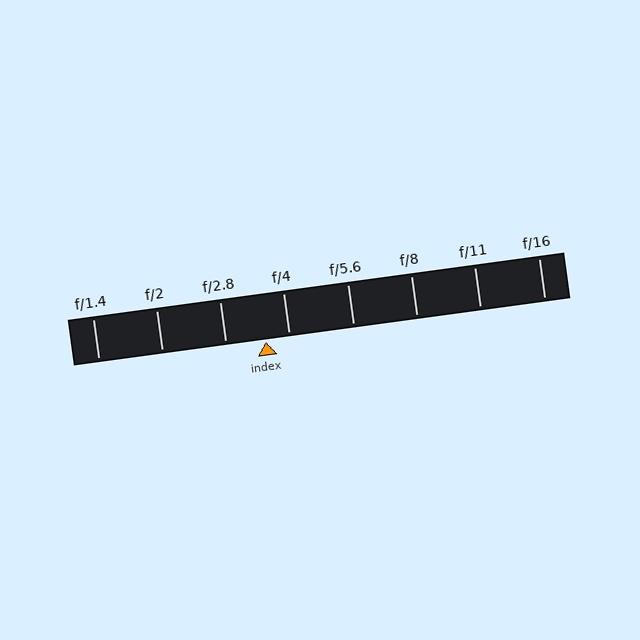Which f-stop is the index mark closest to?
The index mark is closest to f/4.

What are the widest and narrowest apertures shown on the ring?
The widest aperture shown is f/1.4 and the narrowest is f/16.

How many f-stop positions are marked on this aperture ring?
There are 8 f-stop positions marked.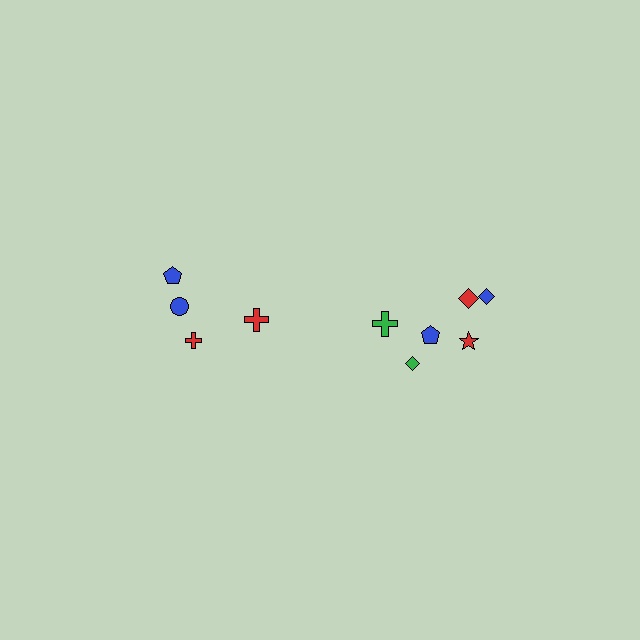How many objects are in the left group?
There are 4 objects.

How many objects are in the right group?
There are 6 objects.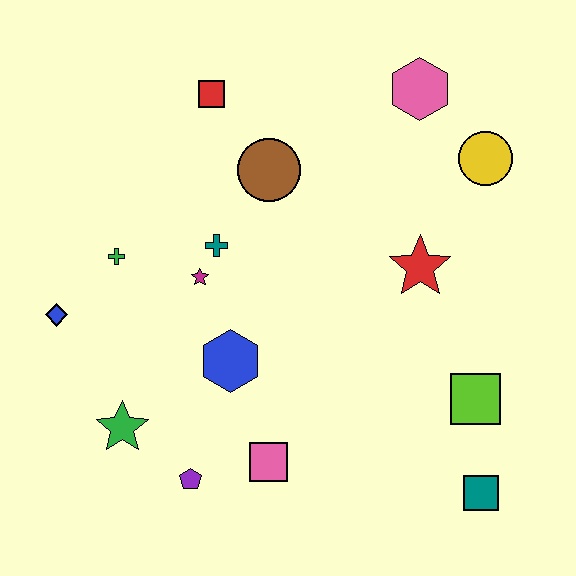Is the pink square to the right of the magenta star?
Yes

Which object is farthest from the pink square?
The pink hexagon is farthest from the pink square.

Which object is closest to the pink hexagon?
The yellow circle is closest to the pink hexagon.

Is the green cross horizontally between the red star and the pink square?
No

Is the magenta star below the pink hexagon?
Yes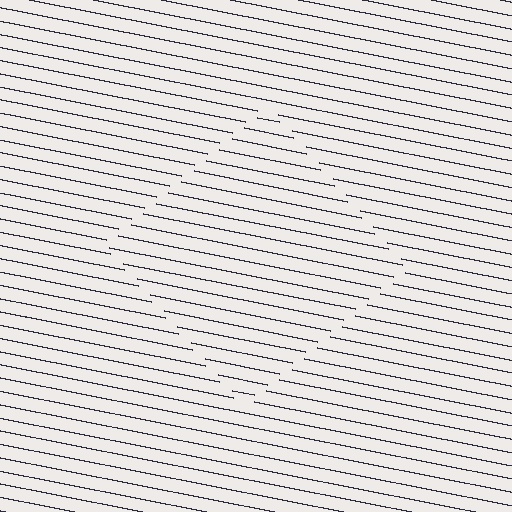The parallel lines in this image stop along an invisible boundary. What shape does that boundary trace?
An illusory square. The interior of the shape contains the same grating, shifted by half a period — the contour is defined by the phase discontinuity where line-ends from the inner and outer gratings abut.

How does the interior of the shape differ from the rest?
The interior of the shape contains the same grating, shifted by half a period — the contour is defined by the phase discontinuity where line-ends from the inner and outer gratings abut.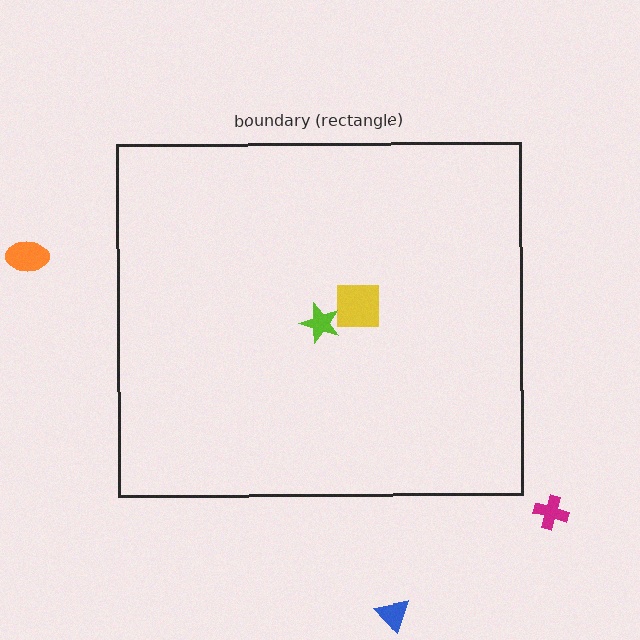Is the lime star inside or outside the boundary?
Inside.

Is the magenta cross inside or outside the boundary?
Outside.